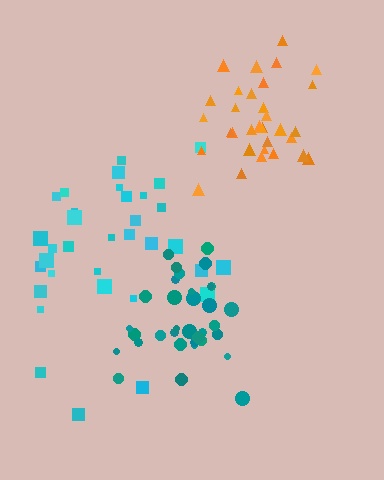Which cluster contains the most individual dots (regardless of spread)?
Cyan (35).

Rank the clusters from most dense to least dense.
orange, teal, cyan.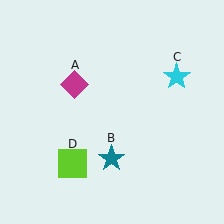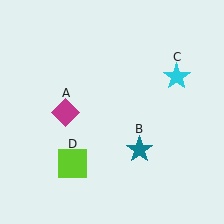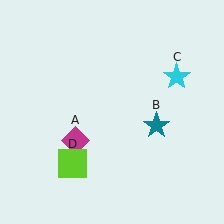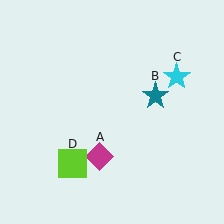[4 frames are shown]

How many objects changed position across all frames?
2 objects changed position: magenta diamond (object A), teal star (object B).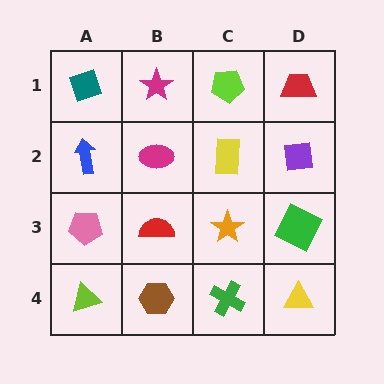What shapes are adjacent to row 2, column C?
A lime pentagon (row 1, column C), an orange star (row 3, column C), a magenta ellipse (row 2, column B), a purple square (row 2, column D).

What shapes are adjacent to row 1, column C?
A yellow rectangle (row 2, column C), a magenta star (row 1, column B), a red trapezoid (row 1, column D).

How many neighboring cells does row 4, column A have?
2.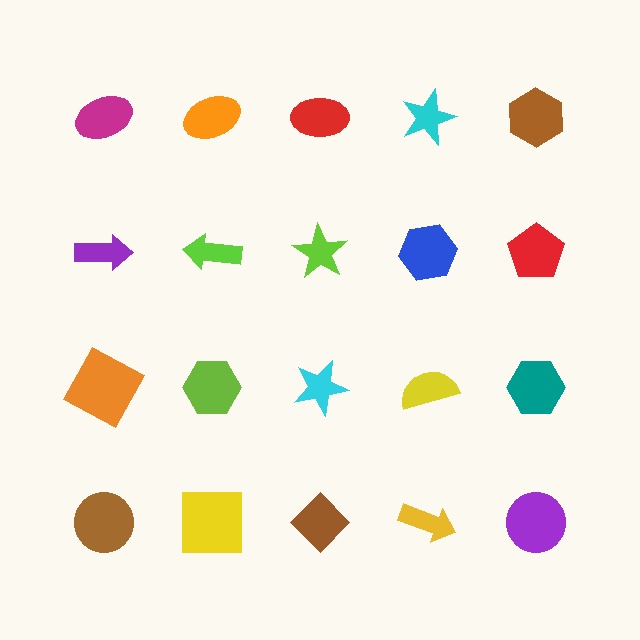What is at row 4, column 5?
A purple circle.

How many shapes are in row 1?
5 shapes.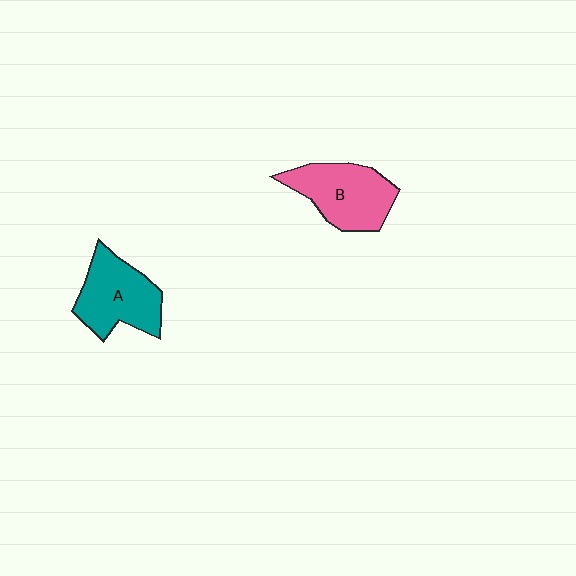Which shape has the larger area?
Shape B (pink).